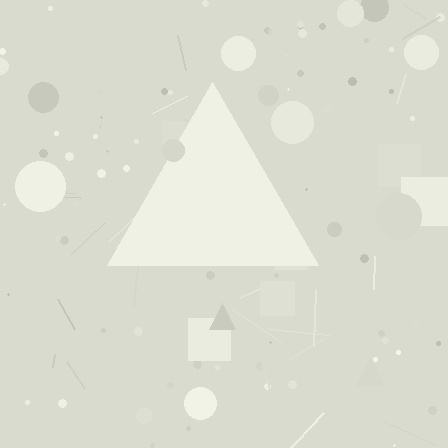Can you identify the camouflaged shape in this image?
The camouflaged shape is a triangle.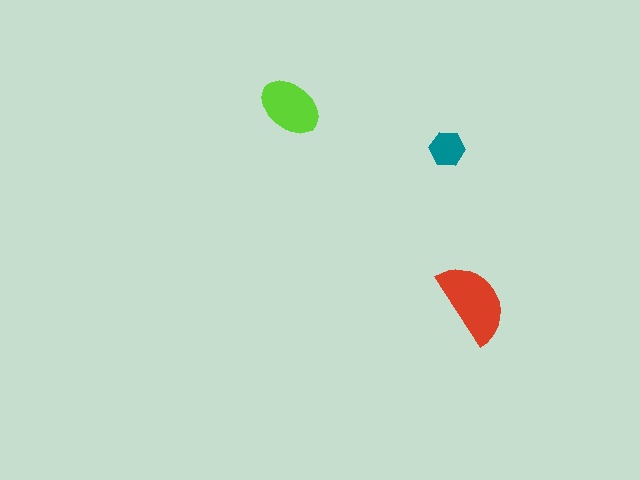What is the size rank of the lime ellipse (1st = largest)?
2nd.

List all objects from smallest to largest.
The teal hexagon, the lime ellipse, the red semicircle.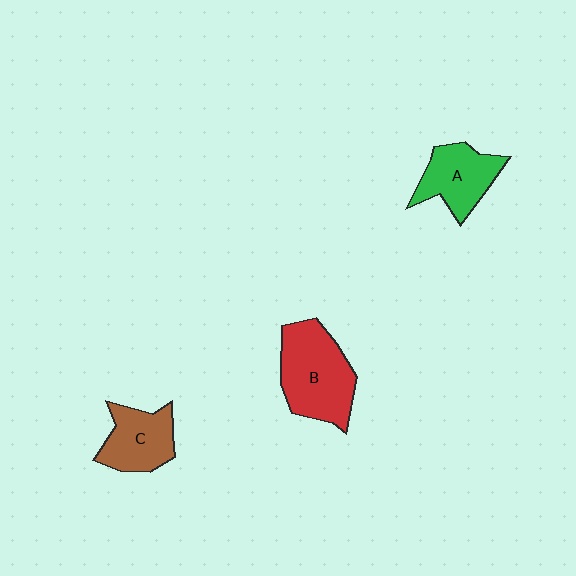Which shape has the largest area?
Shape B (red).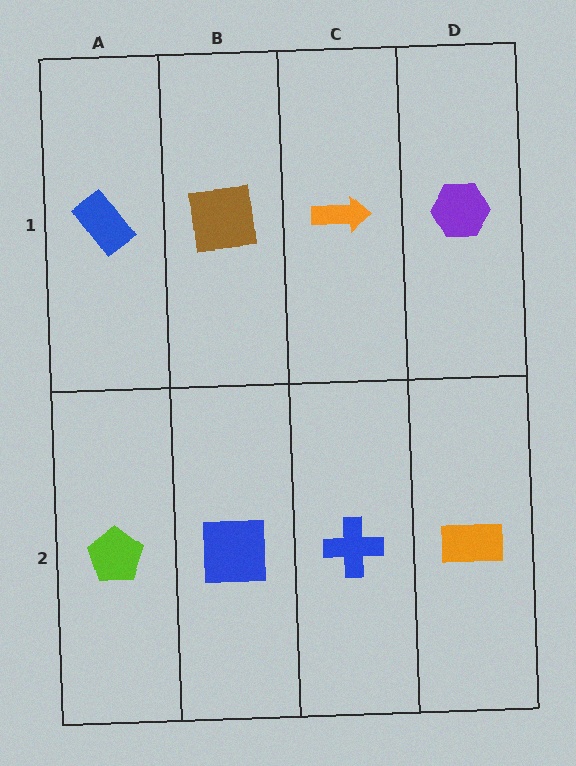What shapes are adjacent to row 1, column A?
A lime pentagon (row 2, column A), a brown square (row 1, column B).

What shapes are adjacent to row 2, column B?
A brown square (row 1, column B), a lime pentagon (row 2, column A), a blue cross (row 2, column C).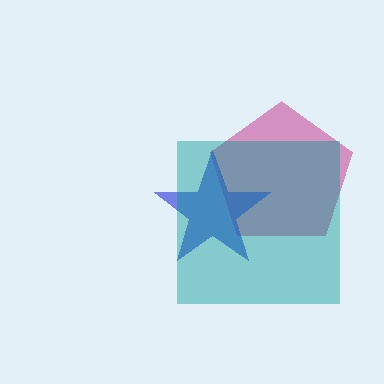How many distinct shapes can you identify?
There are 3 distinct shapes: a magenta pentagon, a blue star, a teal square.